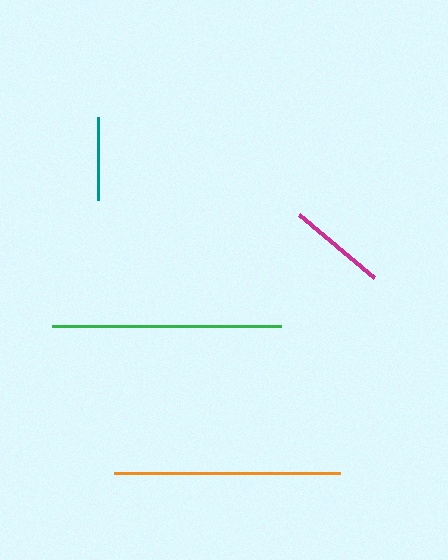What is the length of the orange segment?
The orange segment is approximately 226 pixels long.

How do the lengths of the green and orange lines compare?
The green and orange lines are approximately the same length.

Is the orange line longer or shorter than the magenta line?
The orange line is longer than the magenta line.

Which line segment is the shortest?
The teal line is the shortest at approximately 84 pixels.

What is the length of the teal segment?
The teal segment is approximately 84 pixels long.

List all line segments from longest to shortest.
From longest to shortest: green, orange, magenta, teal.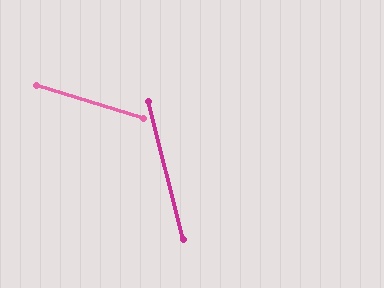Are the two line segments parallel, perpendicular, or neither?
Neither parallel nor perpendicular — they differ by about 58°.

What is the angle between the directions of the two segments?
Approximately 58 degrees.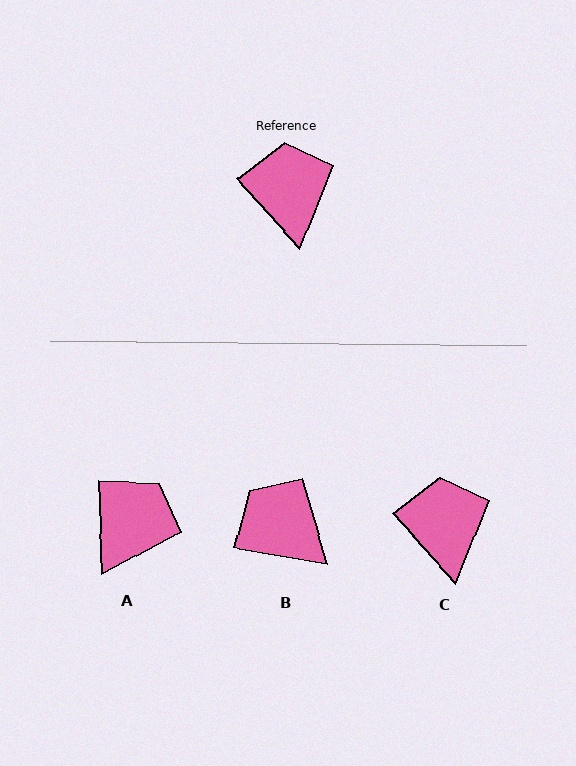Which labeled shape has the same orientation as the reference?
C.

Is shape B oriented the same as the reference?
No, it is off by about 38 degrees.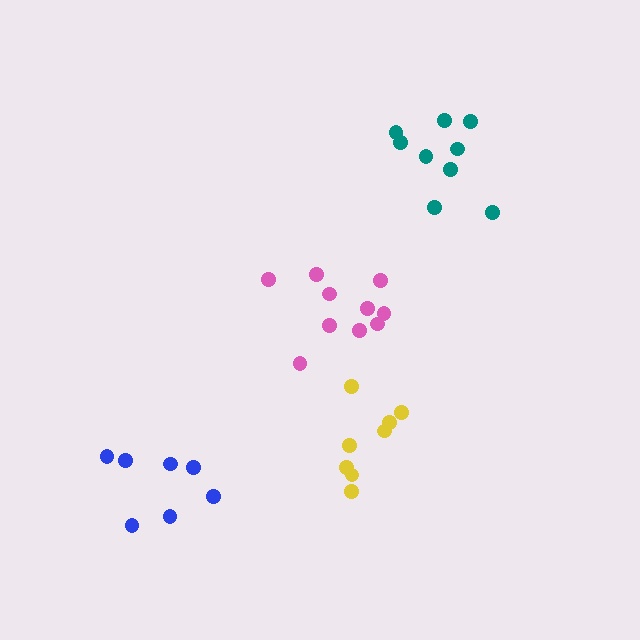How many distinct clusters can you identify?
There are 4 distinct clusters.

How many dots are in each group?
Group 1: 8 dots, Group 2: 7 dots, Group 3: 10 dots, Group 4: 9 dots (34 total).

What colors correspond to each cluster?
The clusters are colored: yellow, blue, pink, teal.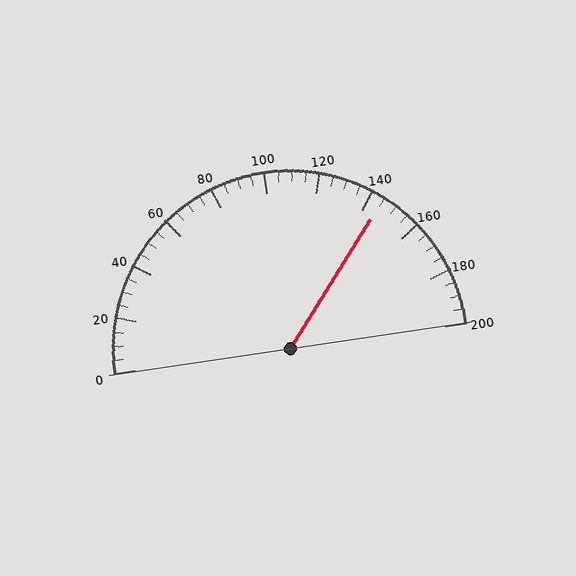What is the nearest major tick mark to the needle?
The nearest major tick mark is 140.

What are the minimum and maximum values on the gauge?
The gauge ranges from 0 to 200.